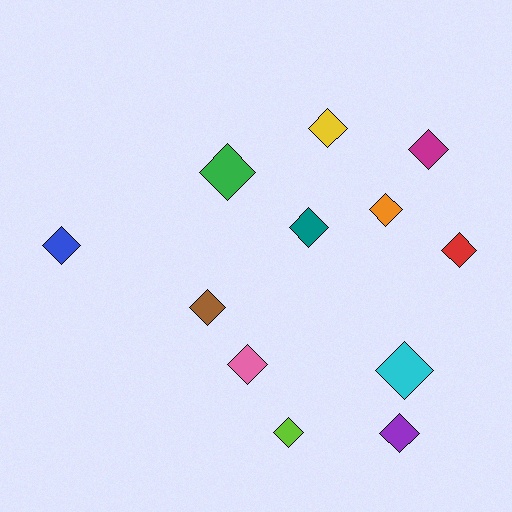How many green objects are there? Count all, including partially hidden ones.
There is 1 green object.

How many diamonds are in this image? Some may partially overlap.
There are 12 diamonds.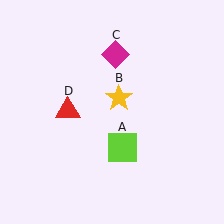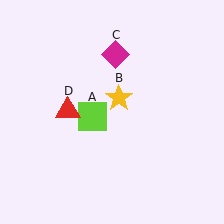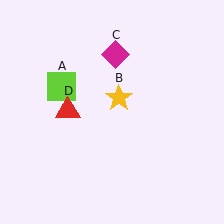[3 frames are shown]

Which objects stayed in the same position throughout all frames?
Yellow star (object B) and magenta diamond (object C) and red triangle (object D) remained stationary.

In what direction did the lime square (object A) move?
The lime square (object A) moved up and to the left.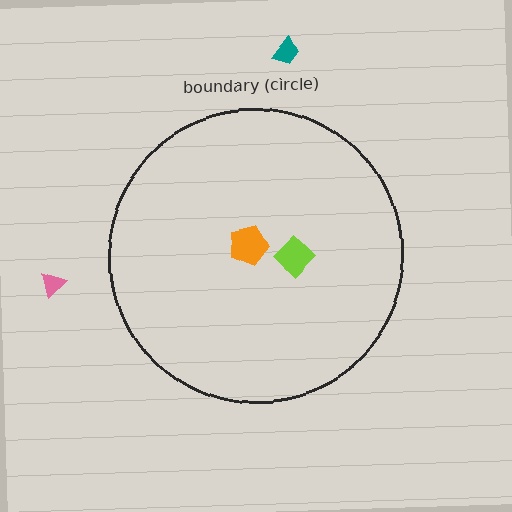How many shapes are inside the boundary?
2 inside, 2 outside.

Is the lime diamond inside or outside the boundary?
Inside.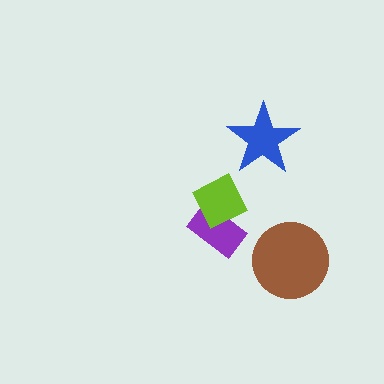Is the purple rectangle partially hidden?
Yes, it is partially covered by another shape.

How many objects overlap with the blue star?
0 objects overlap with the blue star.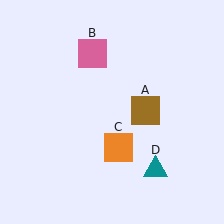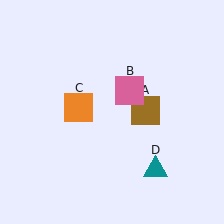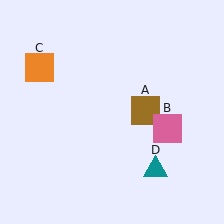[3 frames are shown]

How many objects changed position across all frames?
2 objects changed position: pink square (object B), orange square (object C).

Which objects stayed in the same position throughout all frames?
Brown square (object A) and teal triangle (object D) remained stationary.